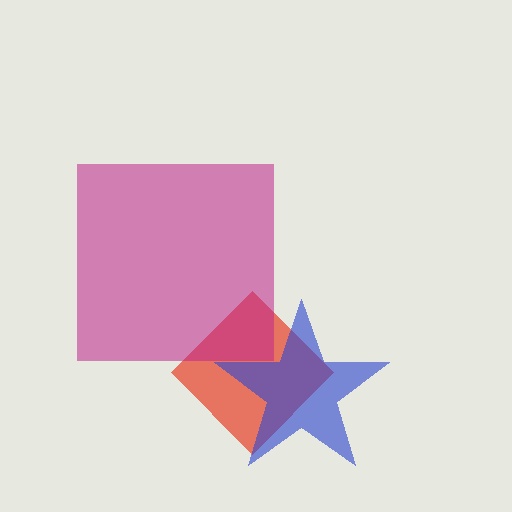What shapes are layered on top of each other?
The layered shapes are: a red diamond, a blue star, a magenta square.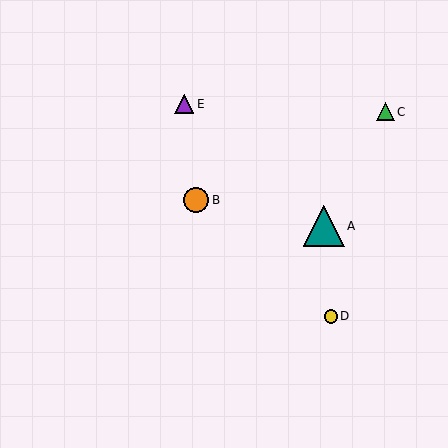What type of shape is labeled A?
Shape A is a teal triangle.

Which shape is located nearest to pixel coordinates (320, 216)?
The teal triangle (labeled A) at (324, 226) is nearest to that location.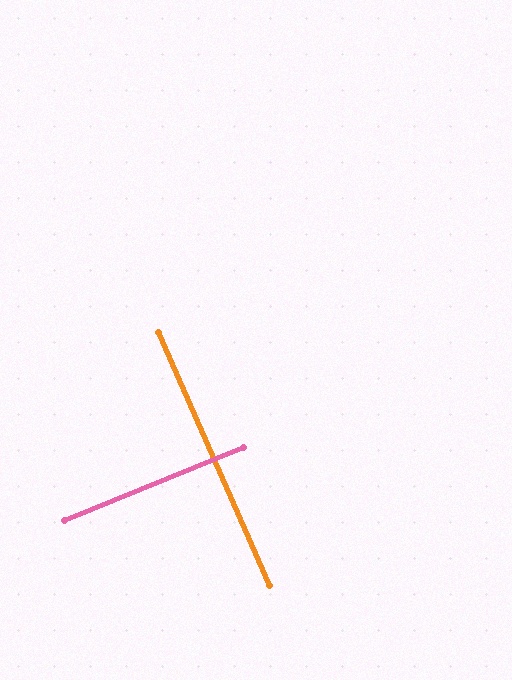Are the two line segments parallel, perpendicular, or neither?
Perpendicular — they meet at approximately 89°.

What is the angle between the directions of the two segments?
Approximately 89 degrees.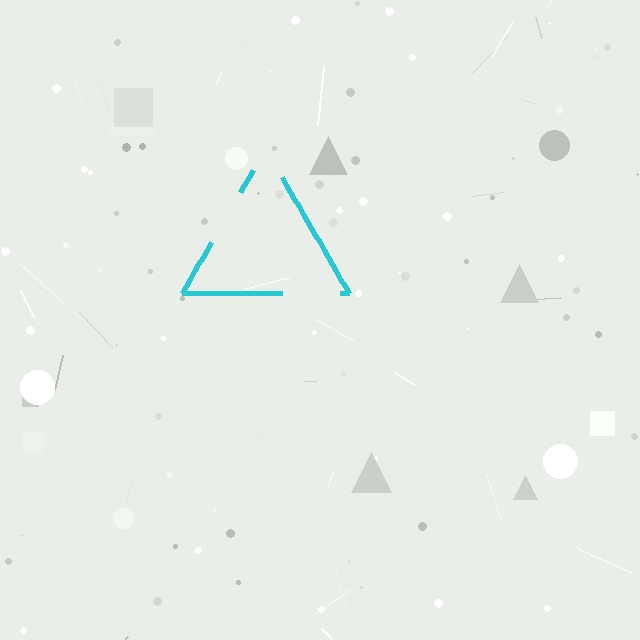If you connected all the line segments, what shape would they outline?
They would outline a triangle.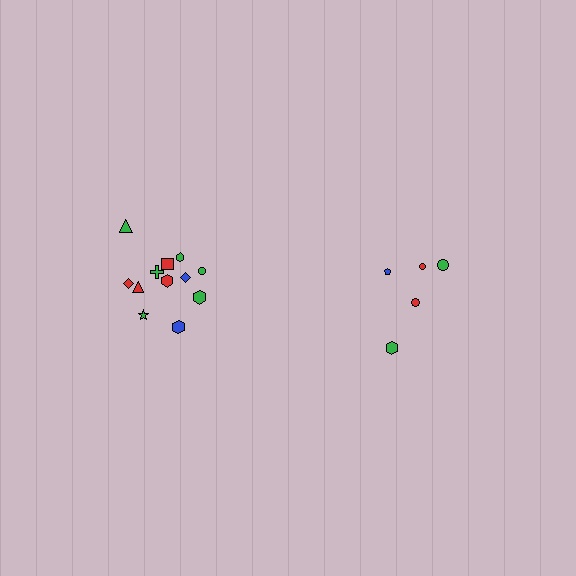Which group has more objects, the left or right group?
The left group.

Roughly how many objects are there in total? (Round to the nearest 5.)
Roughly 15 objects in total.